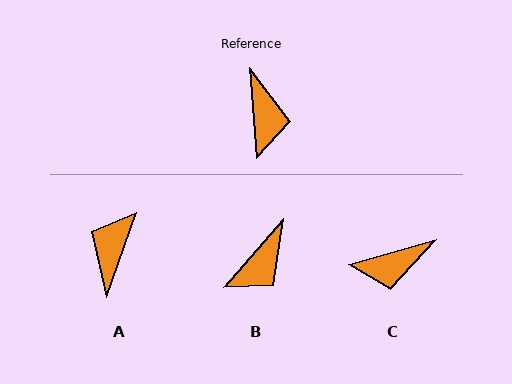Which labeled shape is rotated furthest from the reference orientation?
A, about 156 degrees away.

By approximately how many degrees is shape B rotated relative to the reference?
Approximately 46 degrees clockwise.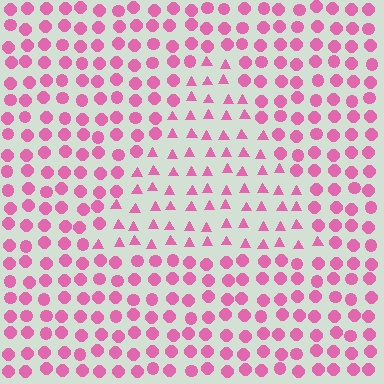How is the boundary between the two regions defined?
The boundary is defined by a change in element shape: triangles inside vs. circles outside. All elements share the same color and spacing.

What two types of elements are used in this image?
The image uses triangles inside the triangle region and circles outside it.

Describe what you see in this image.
The image is filled with small pink elements arranged in a uniform grid. A triangle-shaped region contains triangles, while the surrounding area contains circles. The boundary is defined purely by the change in element shape.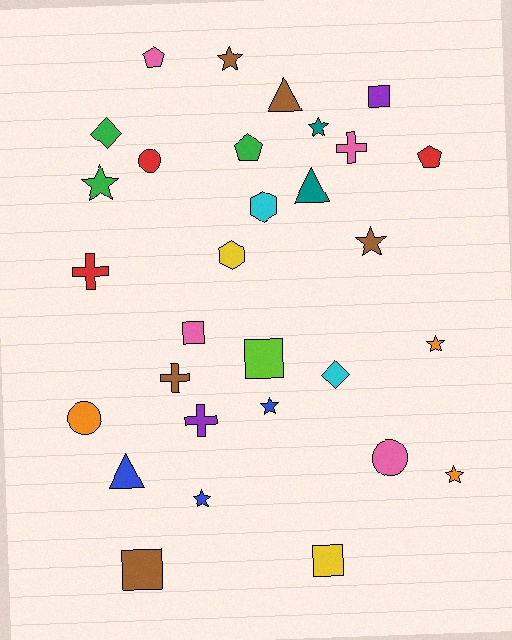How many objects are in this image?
There are 30 objects.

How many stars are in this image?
There are 8 stars.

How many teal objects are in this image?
There are 2 teal objects.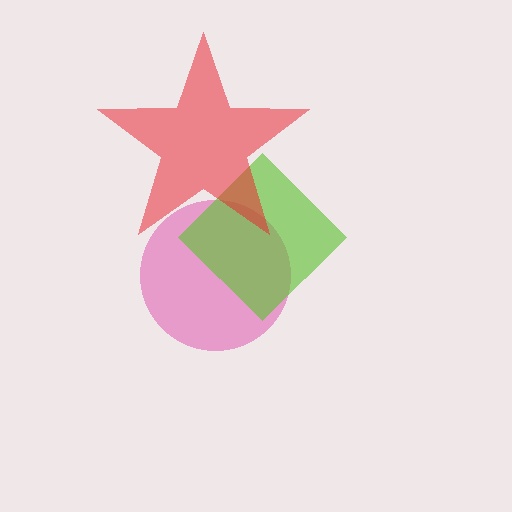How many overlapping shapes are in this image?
There are 3 overlapping shapes in the image.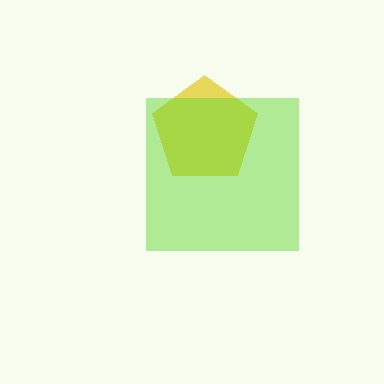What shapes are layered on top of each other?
The layered shapes are: a yellow pentagon, a lime square.